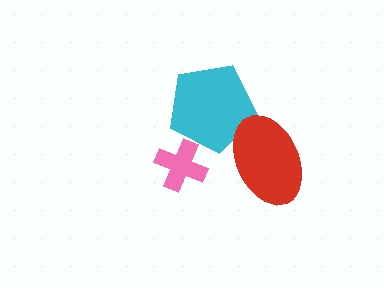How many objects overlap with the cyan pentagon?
2 objects overlap with the cyan pentagon.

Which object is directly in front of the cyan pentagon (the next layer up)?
The pink cross is directly in front of the cyan pentagon.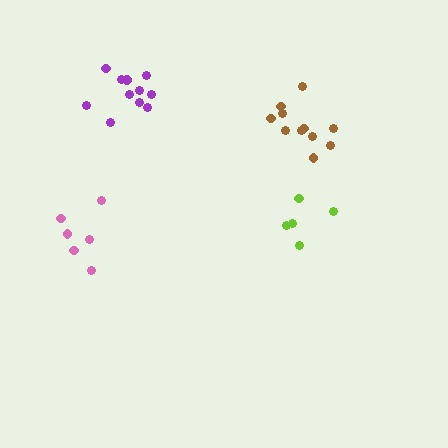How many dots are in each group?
Group 1: 6 dots, Group 2: 5 dots, Group 3: 11 dots, Group 4: 11 dots (33 total).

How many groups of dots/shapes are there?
There are 4 groups.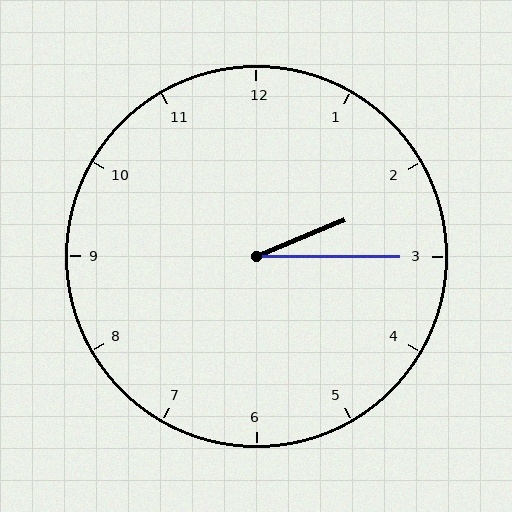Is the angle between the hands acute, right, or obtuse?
It is acute.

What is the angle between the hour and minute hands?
Approximately 22 degrees.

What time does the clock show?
2:15.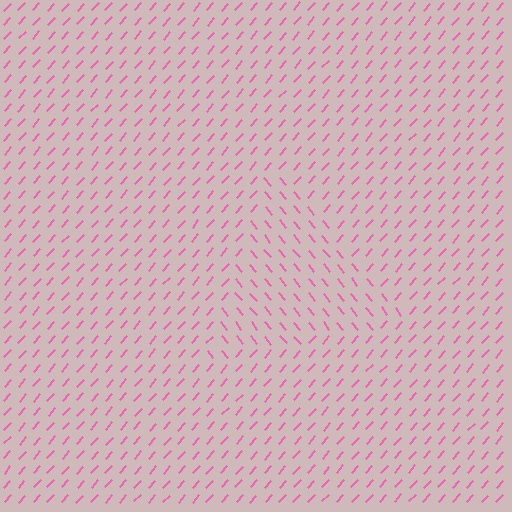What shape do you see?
I see a triangle.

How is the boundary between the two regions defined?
The boundary is defined purely by a change in line orientation (approximately 81 degrees difference). All lines are the same color and thickness.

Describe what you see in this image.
The image is filled with small pink line segments. A triangle region in the image has lines oriented differently from the surrounding lines, creating a visible texture boundary.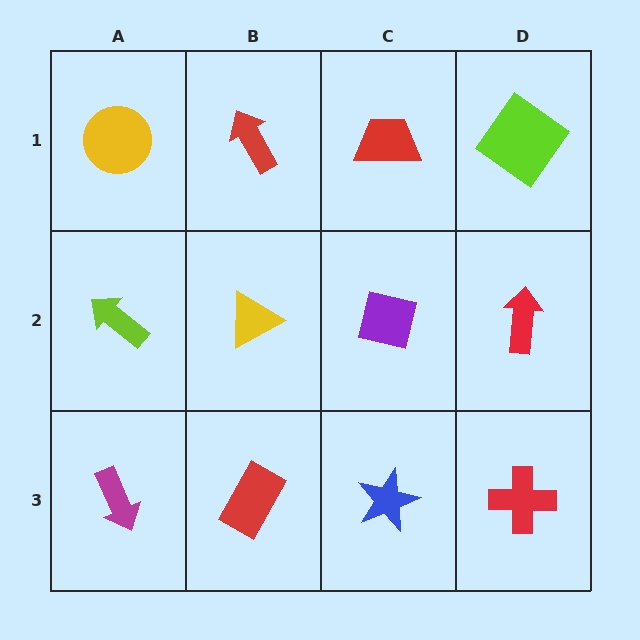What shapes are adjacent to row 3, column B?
A yellow triangle (row 2, column B), a magenta arrow (row 3, column A), a blue star (row 3, column C).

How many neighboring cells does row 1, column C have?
3.